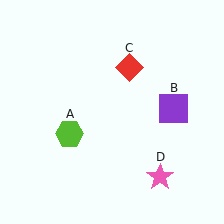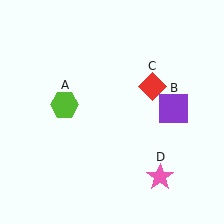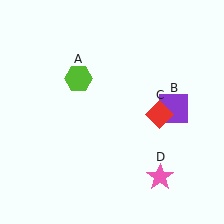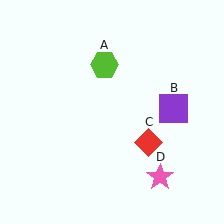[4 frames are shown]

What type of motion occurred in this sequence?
The lime hexagon (object A), red diamond (object C) rotated clockwise around the center of the scene.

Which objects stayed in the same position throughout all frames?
Purple square (object B) and pink star (object D) remained stationary.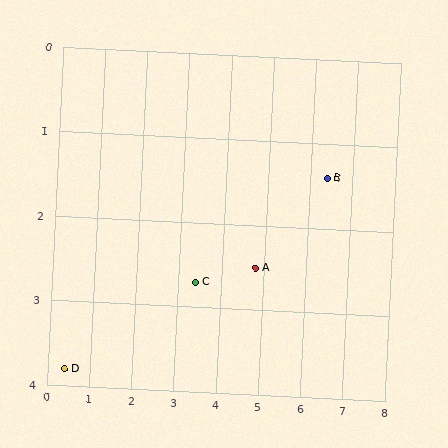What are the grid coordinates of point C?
Point C is at approximately (3.4, 2.7).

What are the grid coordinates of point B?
Point B is at approximately (6.4, 1.4).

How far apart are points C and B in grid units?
Points C and B are about 3.3 grid units apart.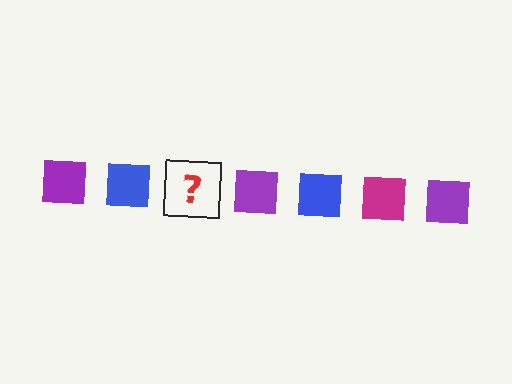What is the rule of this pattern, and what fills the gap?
The rule is that the pattern cycles through purple, blue, magenta squares. The gap should be filled with a magenta square.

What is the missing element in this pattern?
The missing element is a magenta square.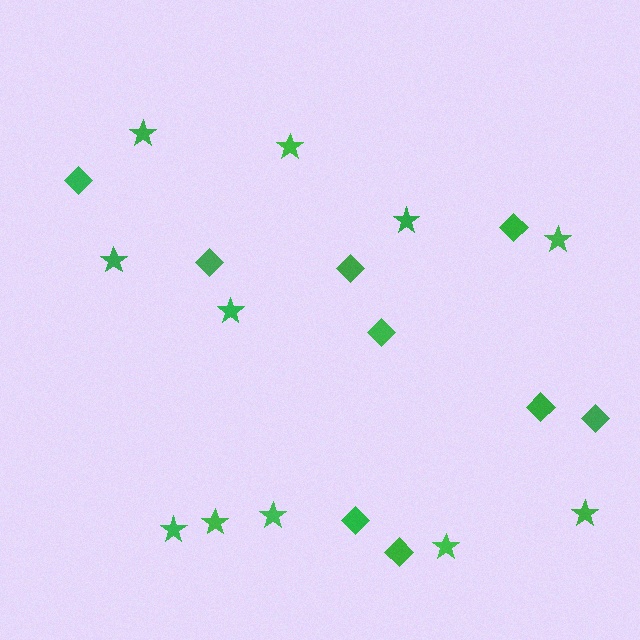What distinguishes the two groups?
There are 2 groups: one group of diamonds (9) and one group of stars (11).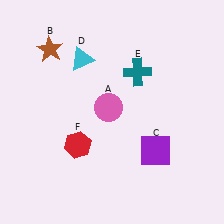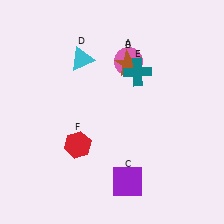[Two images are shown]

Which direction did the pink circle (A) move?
The pink circle (A) moved up.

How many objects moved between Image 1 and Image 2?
3 objects moved between the two images.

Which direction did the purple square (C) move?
The purple square (C) moved down.